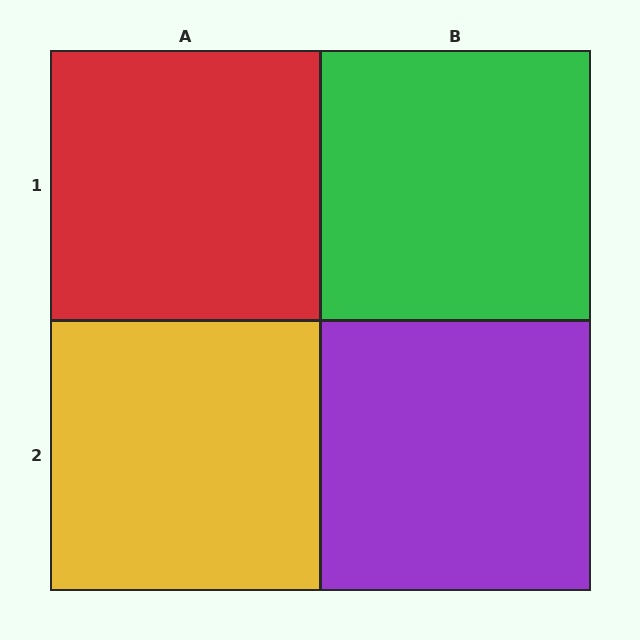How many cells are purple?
1 cell is purple.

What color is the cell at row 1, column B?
Green.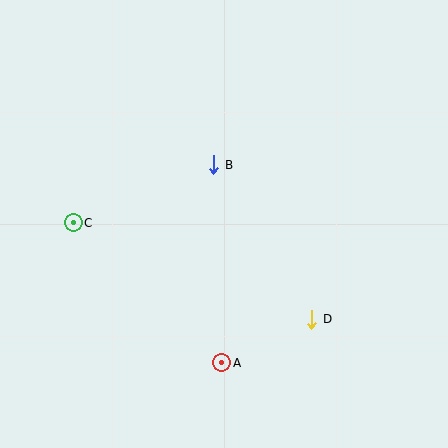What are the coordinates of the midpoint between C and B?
The midpoint between C and B is at (144, 194).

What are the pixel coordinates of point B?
Point B is at (214, 165).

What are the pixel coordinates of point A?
Point A is at (222, 363).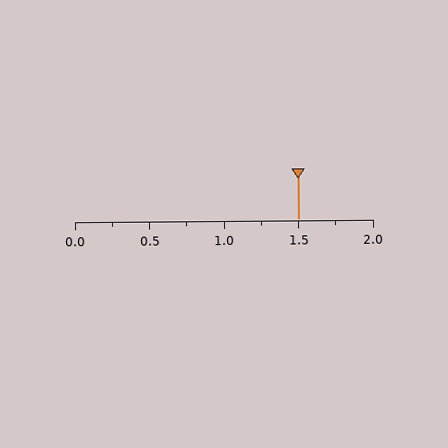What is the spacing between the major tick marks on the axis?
The major ticks are spaced 0.5 apart.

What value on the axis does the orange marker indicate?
The marker indicates approximately 1.5.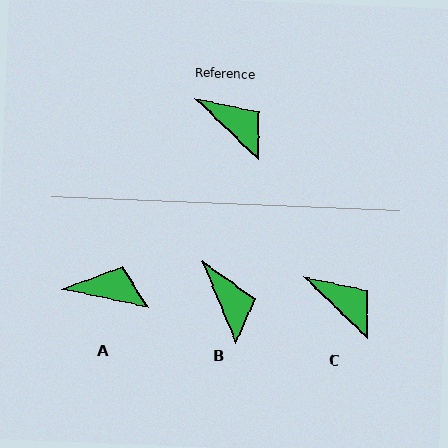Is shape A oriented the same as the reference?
No, it is off by about 33 degrees.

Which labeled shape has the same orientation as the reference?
C.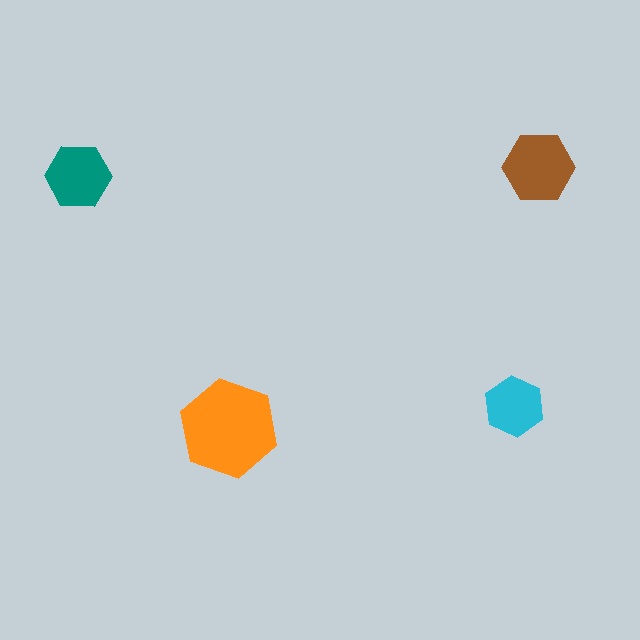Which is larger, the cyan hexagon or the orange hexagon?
The orange one.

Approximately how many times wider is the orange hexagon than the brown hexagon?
About 1.5 times wider.